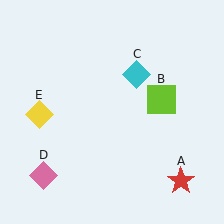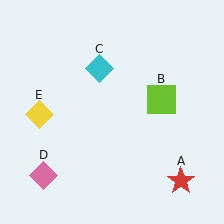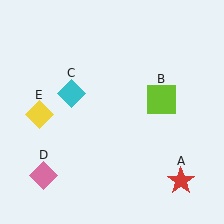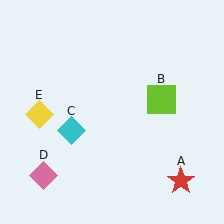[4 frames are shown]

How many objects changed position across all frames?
1 object changed position: cyan diamond (object C).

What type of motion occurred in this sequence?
The cyan diamond (object C) rotated counterclockwise around the center of the scene.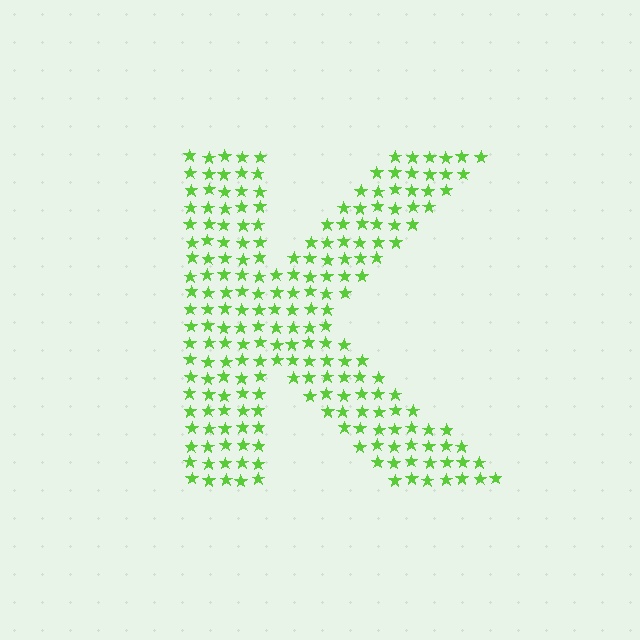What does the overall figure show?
The overall figure shows the letter K.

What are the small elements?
The small elements are stars.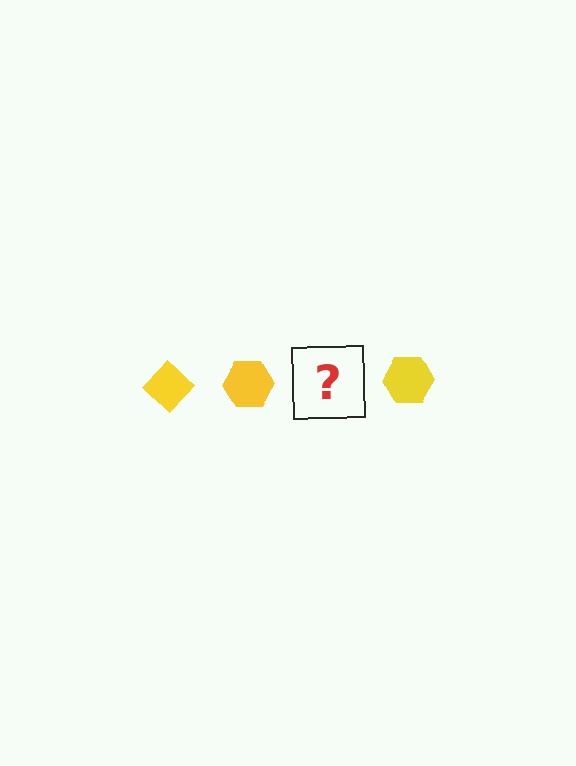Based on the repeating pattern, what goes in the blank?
The blank should be a yellow diamond.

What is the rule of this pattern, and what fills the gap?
The rule is that the pattern cycles through diamond, hexagon shapes in yellow. The gap should be filled with a yellow diamond.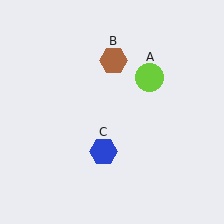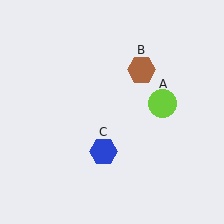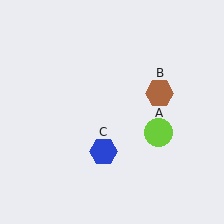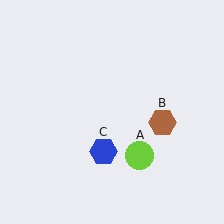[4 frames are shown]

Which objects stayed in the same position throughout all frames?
Blue hexagon (object C) remained stationary.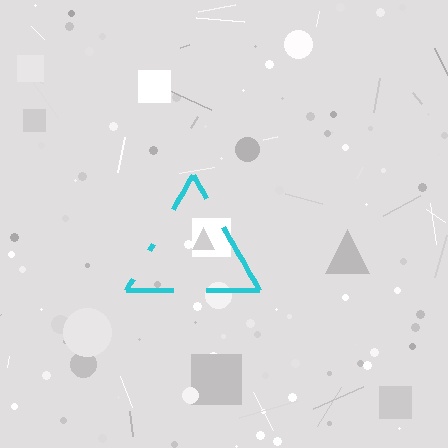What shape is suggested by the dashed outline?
The dashed outline suggests a triangle.